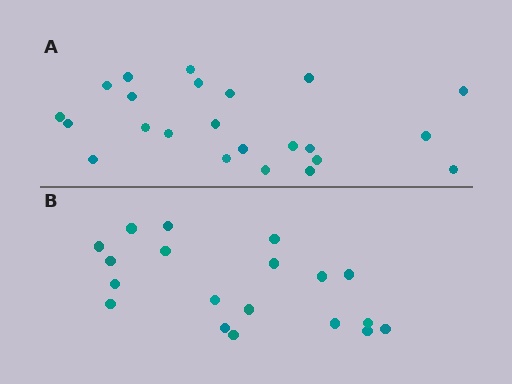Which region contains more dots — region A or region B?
Region A (the top region) has more dots.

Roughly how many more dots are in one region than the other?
Region A has about 4 more dots than region B.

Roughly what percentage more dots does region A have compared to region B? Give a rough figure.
About 20% more.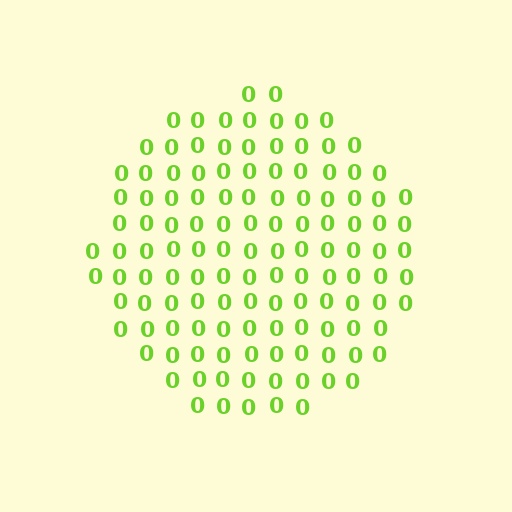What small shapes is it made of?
It is made of small digit 0's.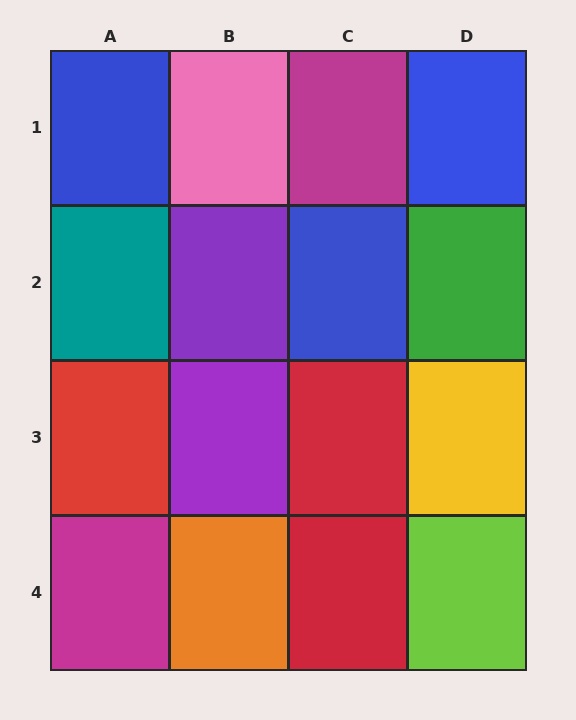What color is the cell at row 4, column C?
Red.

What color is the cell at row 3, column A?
Red.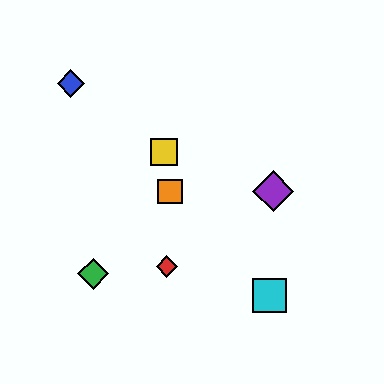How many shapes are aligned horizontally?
2 shapes (the purple diamond, the orange square) are aligned horizontally.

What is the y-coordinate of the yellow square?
The yellow square is at y≈152.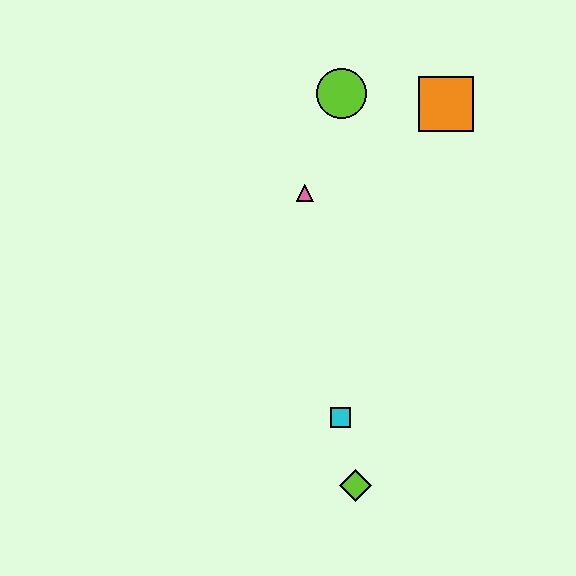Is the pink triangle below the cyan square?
No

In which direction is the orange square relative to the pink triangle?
The orange square is to the right of the pink triangle.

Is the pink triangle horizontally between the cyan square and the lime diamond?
No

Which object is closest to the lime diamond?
The cyan square is closest to the lime diamond.